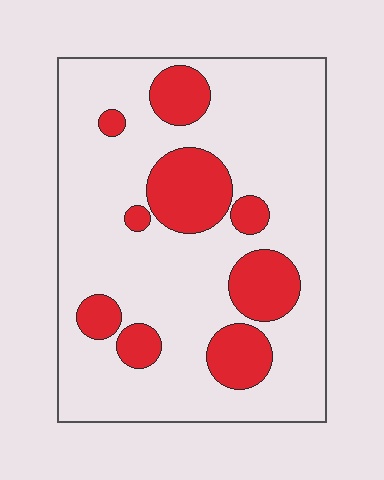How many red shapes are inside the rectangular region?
9.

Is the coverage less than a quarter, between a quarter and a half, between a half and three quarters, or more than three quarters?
Less than a quarter.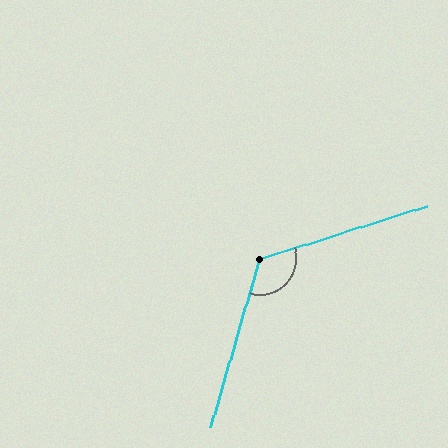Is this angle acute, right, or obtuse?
It is obtuse.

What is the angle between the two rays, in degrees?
Approximately 124 degrees.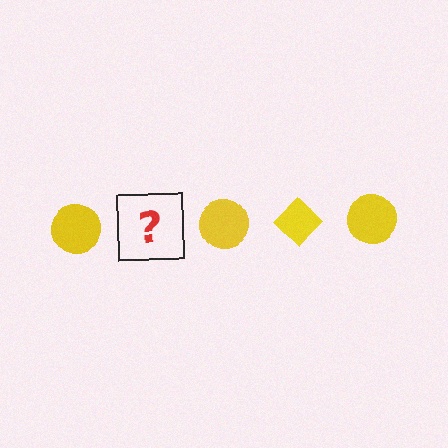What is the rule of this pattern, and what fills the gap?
The rule is that the pattern cycles through circle, diamond shapes in yellow. The gap should be filled with a yellow diamond.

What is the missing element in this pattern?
The missing element is a yellow diamond.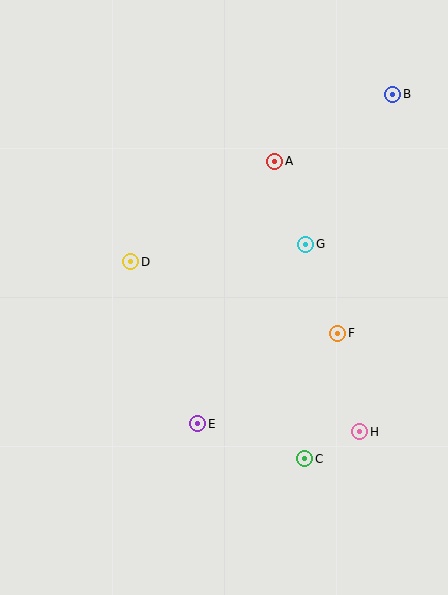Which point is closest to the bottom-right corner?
Point H is closest to the bottom-right corner.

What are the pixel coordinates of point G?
Point G is at (306, 244).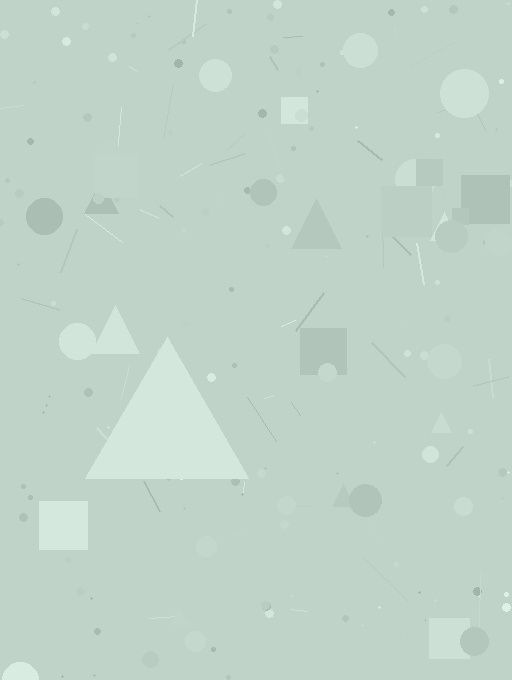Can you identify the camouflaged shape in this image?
The camouflaged shape is a triangle.